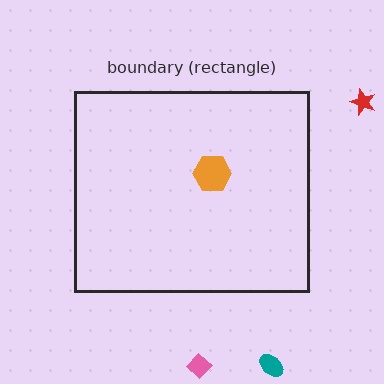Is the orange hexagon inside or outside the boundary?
Inside.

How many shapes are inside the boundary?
1 inside, 3 outside.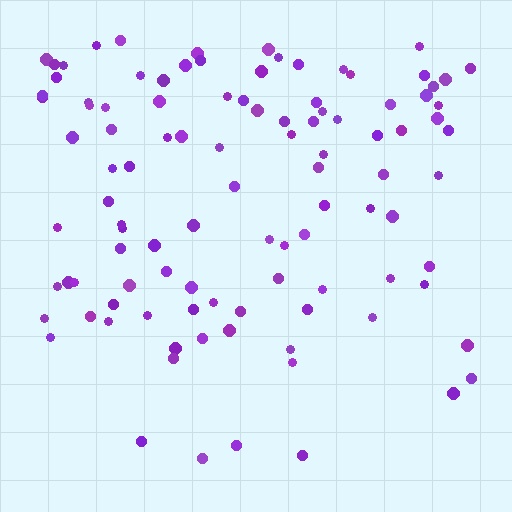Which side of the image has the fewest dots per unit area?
The bottom.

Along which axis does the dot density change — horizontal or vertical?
Vertical.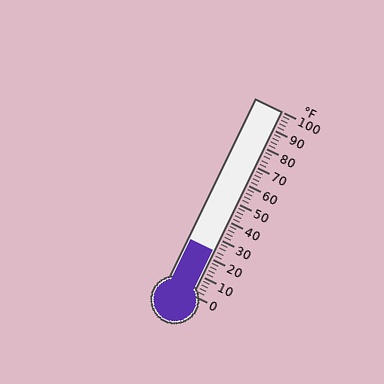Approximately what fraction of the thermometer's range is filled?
The thermometer is filled to approximately 25% of its range.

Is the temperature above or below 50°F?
The temperature is below 50°F.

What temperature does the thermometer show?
The thermometer shows approximately 24°F.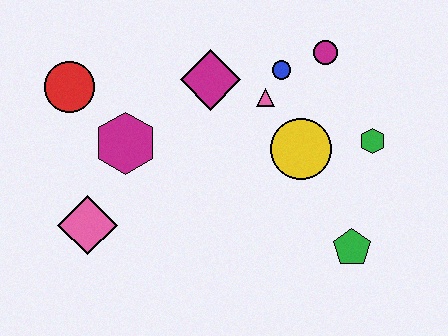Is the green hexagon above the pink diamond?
Yes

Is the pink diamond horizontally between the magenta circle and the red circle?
Yes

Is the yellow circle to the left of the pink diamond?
No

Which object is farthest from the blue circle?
The pink diamond is farthest from the blue circle.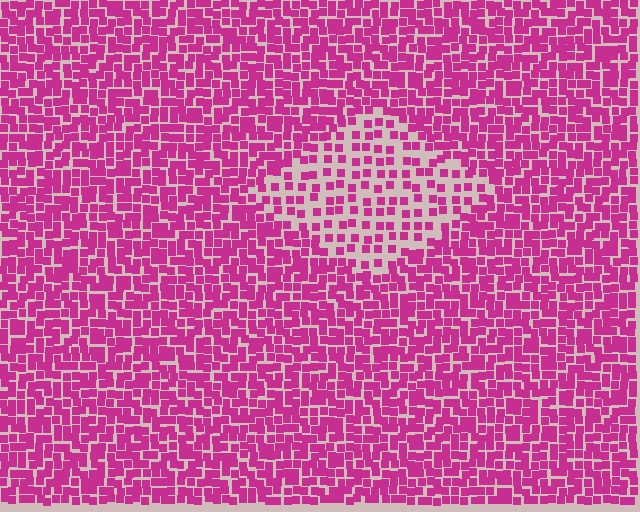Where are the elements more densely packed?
The elements are more densely packed outside the diamond boundary.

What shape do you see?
I see a diamond.